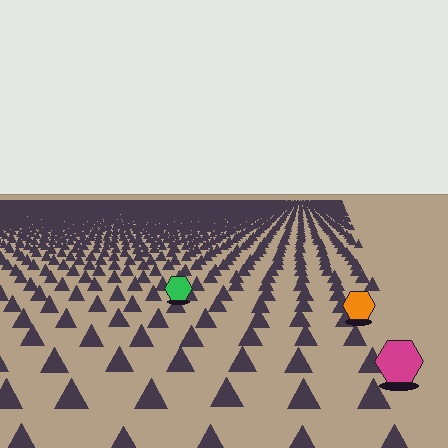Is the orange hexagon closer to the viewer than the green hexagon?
Yes. The orange hexagon is closer — you can tell from the texture gradient: the ground texture is coarser near it.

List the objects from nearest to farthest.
From nearest to farthest: the magenta hexagon, the orange hexagon, the green hexagon.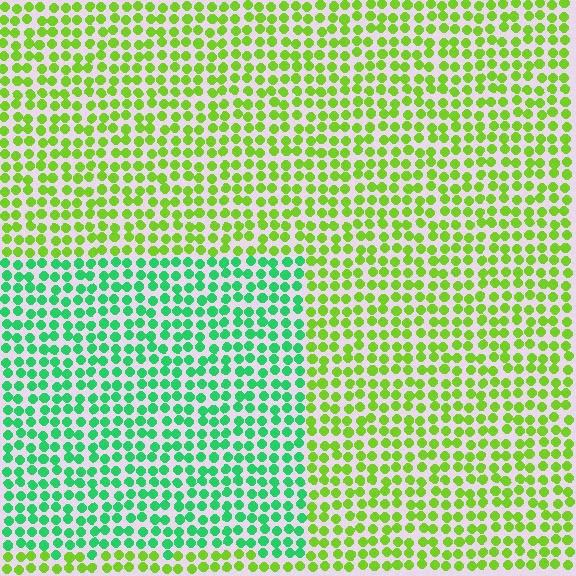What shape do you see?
I see a rectangle.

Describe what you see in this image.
The image is filled with small lime elements in a uniform arrangement. A rectangle-shaped region is visible where the elements are tinted to a slightly different hue, forming a subtle color boundary.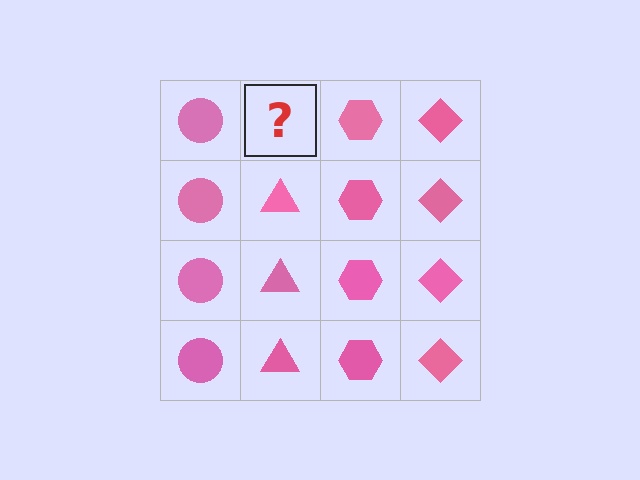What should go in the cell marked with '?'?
The missing cell should contain a pink triangle.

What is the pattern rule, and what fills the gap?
The rule is that each column has a consistent shape. The gap should be filled with a pink triangle.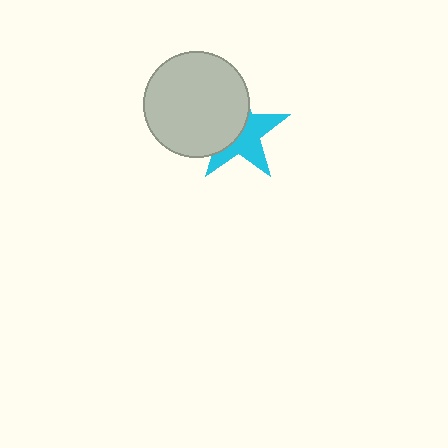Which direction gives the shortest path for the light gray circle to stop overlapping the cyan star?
Moving left gives the shortest separation.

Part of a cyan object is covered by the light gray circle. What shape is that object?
It is a star.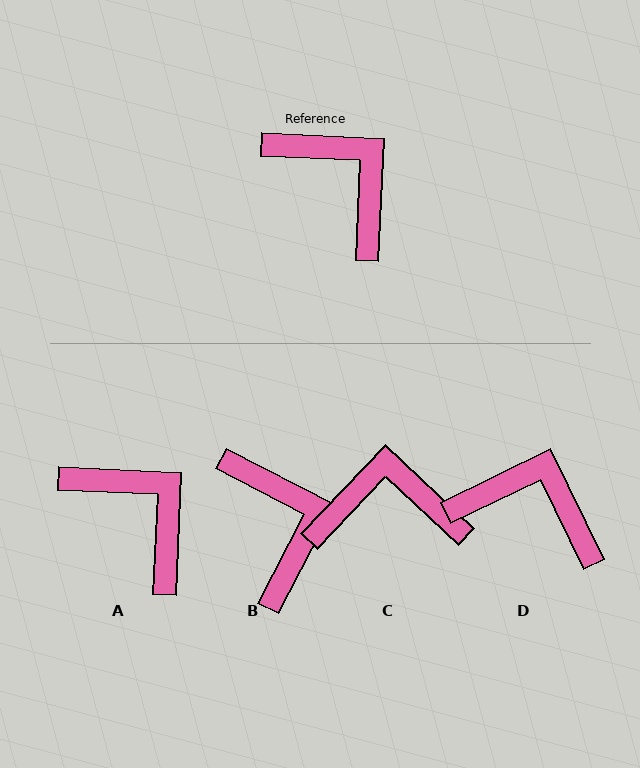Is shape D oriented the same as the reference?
No, it is off by about 28 degrees.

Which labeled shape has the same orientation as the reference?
A.